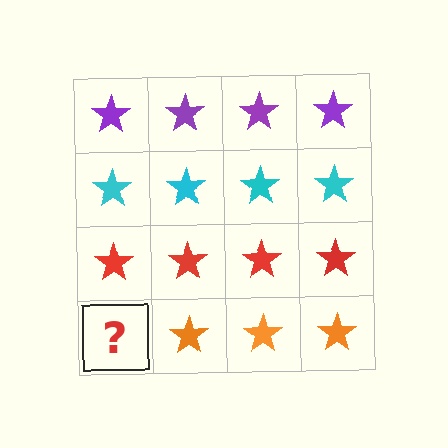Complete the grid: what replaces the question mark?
The question mark should be replaced with an orange star.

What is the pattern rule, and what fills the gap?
The rule is that each row has a consistent color. The gap should be filled with an orange star.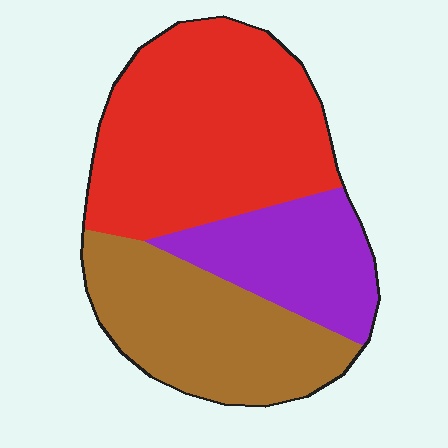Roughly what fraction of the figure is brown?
Brown takes up between a sixth and a third of the figure.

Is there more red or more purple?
Red.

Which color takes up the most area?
Red, at roughly 45%.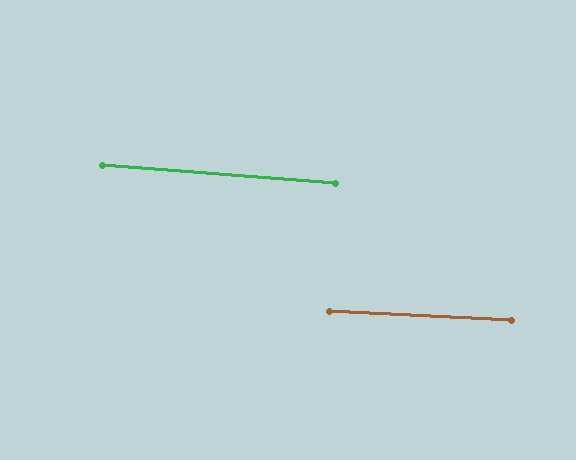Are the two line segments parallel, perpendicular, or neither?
Parallel — their directions differ by only 1.2°.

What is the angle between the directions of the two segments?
Approximately 1 degree.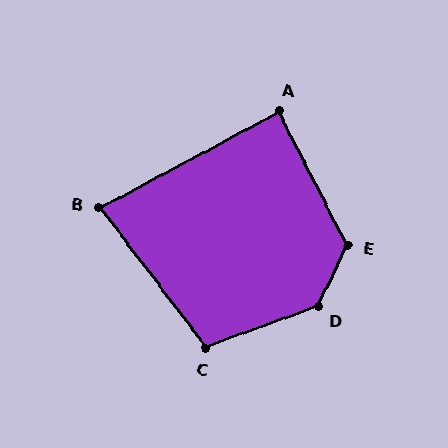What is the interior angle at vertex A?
Approximately 89 degrees (approximately right).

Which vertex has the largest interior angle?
D, at approximately 136 degrees.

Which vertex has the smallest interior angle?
B, at approximately 81 degrees.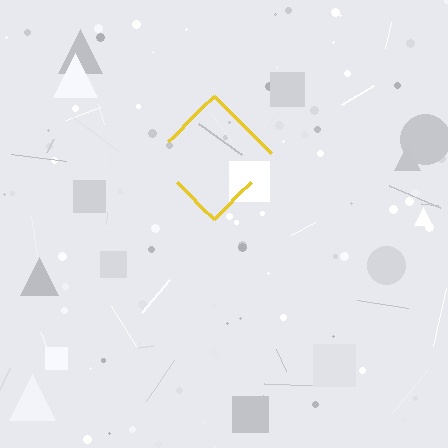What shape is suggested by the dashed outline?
The dashed outline suggests a diamond.